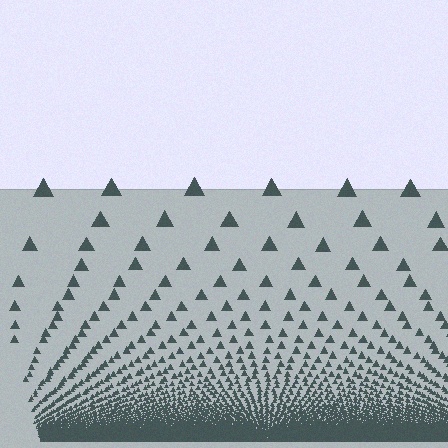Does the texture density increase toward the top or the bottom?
Density increases toward the bottom.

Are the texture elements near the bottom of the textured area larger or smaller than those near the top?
Smaller. The gradient is inverted — elements near the bottom are smaller and denser.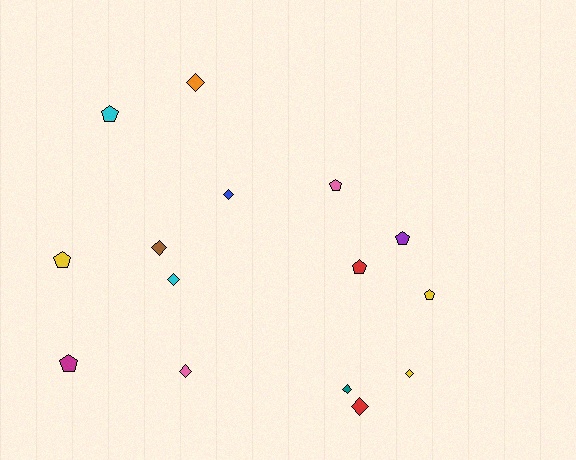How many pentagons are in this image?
There are 7 pentagons.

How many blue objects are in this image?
There is 1 blue object.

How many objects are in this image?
There are 15 objects.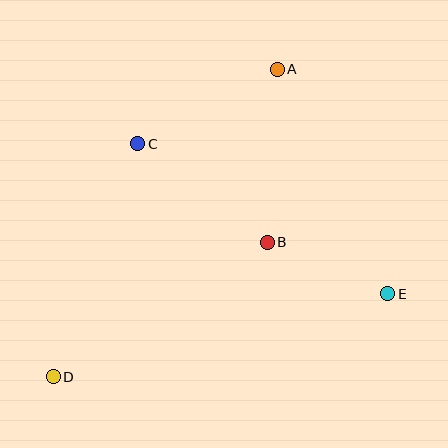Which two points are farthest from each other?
Points A and D are farthest from each other.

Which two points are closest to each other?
Points B and E are closest to each other.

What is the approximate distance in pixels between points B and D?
The distance between B and D is approximately 252 pixels.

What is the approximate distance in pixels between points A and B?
The distance between A and B is approximately 173 pixels.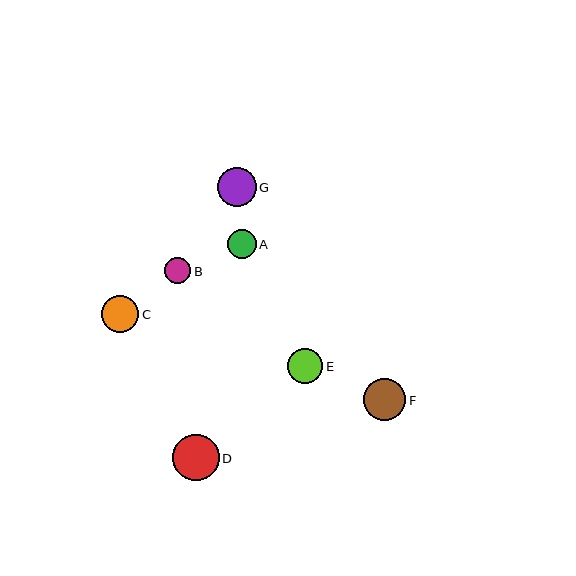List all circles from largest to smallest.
From largest to smallest: D, F, G, C, E, A, B.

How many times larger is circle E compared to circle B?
Circle E is approximately 1.4 times the size of circle B.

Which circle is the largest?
Circle D is the largest with a size of approximately 46 pixels.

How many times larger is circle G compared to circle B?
Circle G is approximately 1.5 times the size of circle B.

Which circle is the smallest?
Circle B is the smallest with a size of approximately 26 pixels.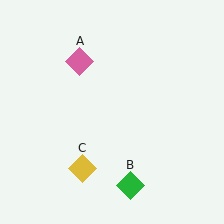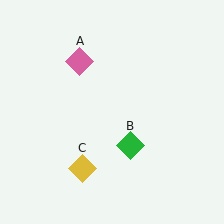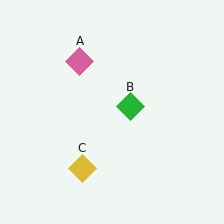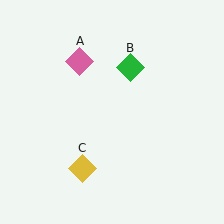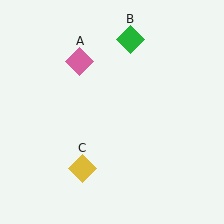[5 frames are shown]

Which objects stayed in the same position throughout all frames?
Pink diamond (object A) and yellow diamond (object C) remained stationary.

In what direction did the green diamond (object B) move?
The green diamond (object B) moved up.